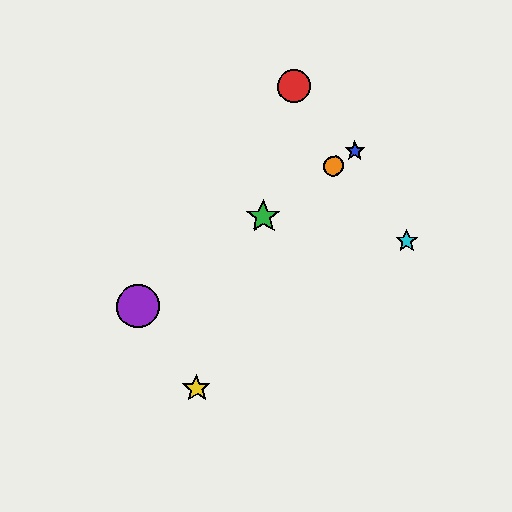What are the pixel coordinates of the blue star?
The blue star is at (355, 151).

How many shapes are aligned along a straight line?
4 shapes (the blue star, the green star, the purple circle, the orange circle) are aligned along a straight line.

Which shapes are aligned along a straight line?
The blue star, the green star, the purple circle, the orange circle are aligned along a straight line.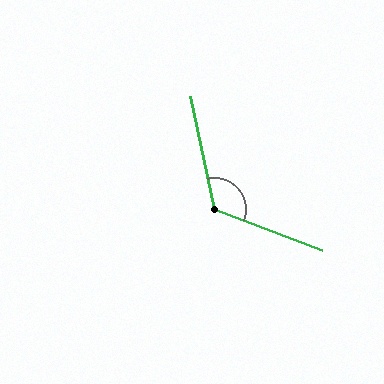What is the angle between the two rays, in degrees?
Approximately 123 degrees.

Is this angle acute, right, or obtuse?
It is obtuse.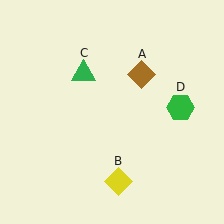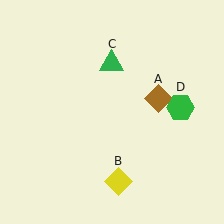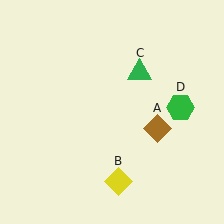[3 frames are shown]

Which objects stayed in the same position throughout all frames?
Yellow diamond (object B) and green hexagon (object D) remained stationary.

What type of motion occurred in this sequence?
The brown diamond (object A), green triangle (object C) rotated clockwise around the center of the scene.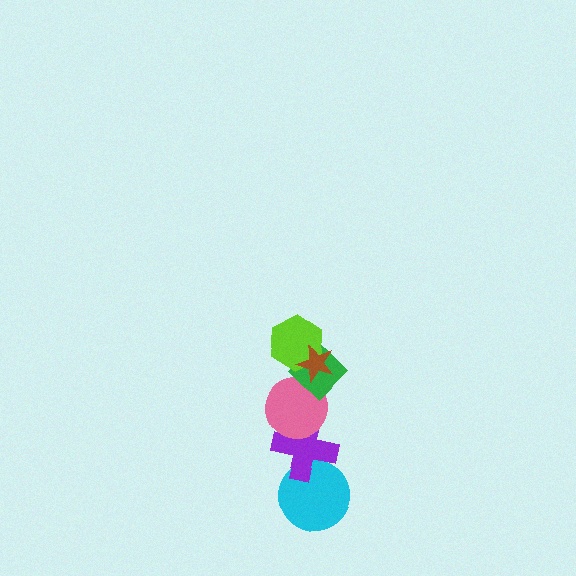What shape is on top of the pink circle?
The green diamond is on top of the pink circle.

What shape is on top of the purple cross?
The pink circle is on top of the purple cross.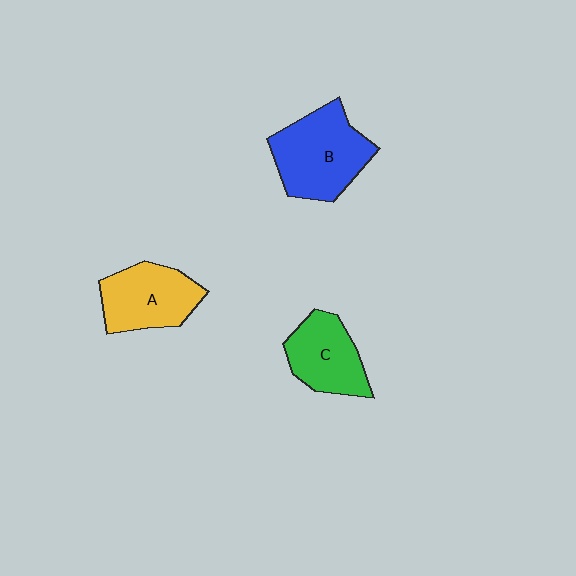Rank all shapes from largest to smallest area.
From largest to smallest: B (blue), A (yellow), C (green).